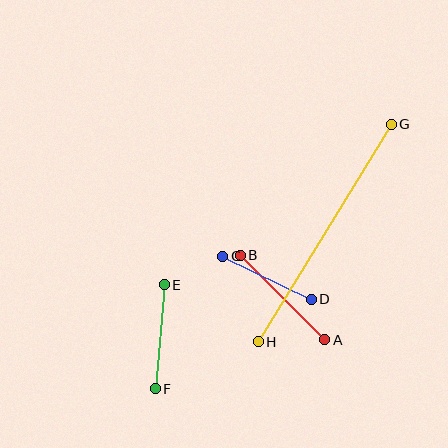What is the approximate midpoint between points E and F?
The midpoint is at approximately (160, 337) pixels.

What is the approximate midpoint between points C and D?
The midpoint is at approximately (267, 278) pixels.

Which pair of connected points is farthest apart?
Points G and H are farthest apart.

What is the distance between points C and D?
The distance is approximately 98 pixels.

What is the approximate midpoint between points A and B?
The midpoint is at approximately (283, 297) pixels.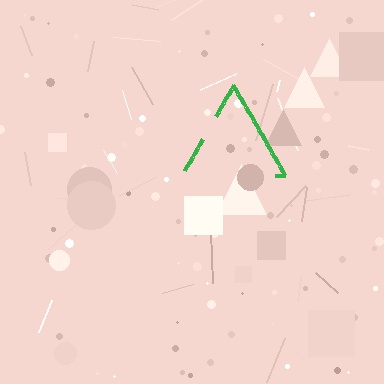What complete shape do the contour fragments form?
The contour fragments form a triangle.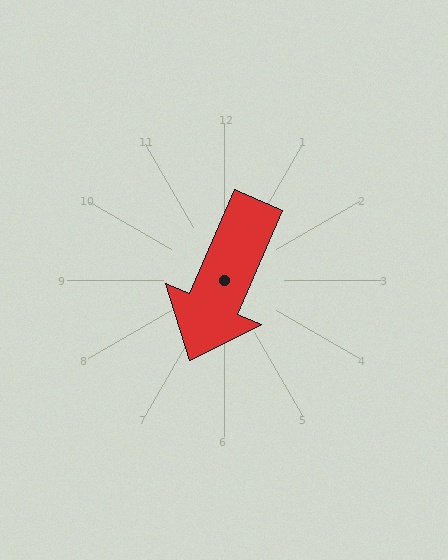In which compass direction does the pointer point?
Southwest.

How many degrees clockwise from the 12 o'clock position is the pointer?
Approximately 204 degrees.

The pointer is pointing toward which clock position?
Roughly 7 o'clock.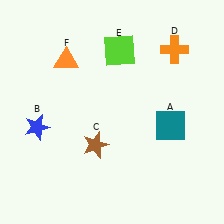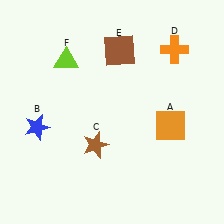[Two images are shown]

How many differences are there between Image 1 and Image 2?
There are 3 differences between the two images.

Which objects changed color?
A changed from teal to orange. E changed from lime to brown. F changed from orange to lime.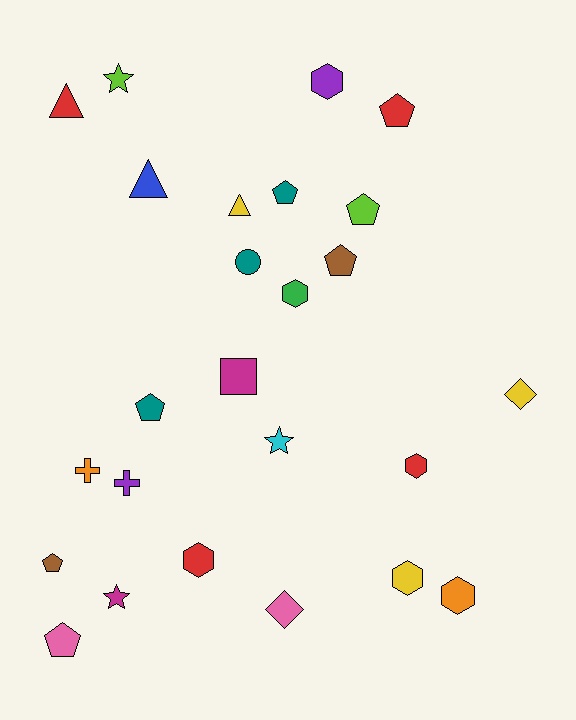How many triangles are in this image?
There are 3 triangles.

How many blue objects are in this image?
There is 1 blue object.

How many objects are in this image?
There are 25 objects.